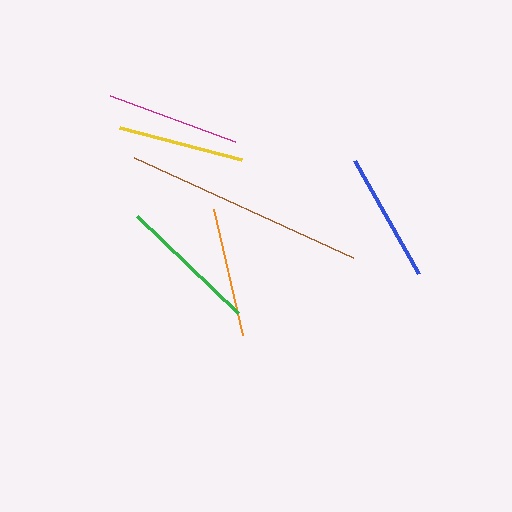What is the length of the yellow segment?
The yellow segment is approximately 127 pixels long.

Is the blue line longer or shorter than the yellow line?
The blue line is longer than the yellow line.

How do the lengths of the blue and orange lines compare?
The blue and orange lines are approximately the same length.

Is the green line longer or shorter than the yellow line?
The green line is longer than the yellow line.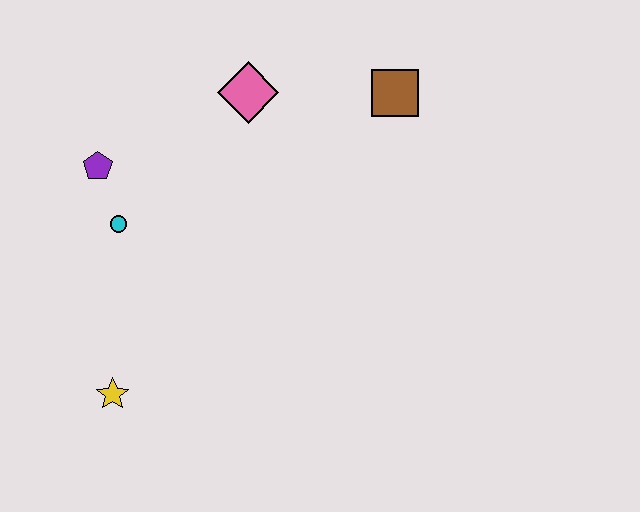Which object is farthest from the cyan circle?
The brown square is farthest from the cyan circle.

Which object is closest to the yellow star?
The cyan circle is closest to the yellow star.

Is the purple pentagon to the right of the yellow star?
No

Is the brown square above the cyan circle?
Yes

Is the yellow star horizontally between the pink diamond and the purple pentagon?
Yes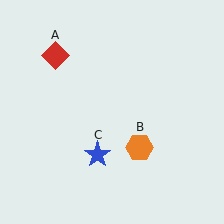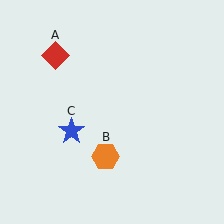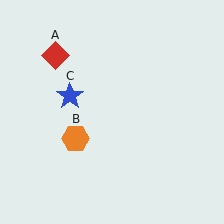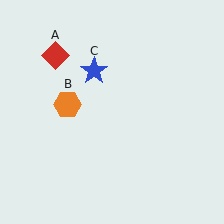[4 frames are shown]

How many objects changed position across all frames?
2 objects changed position: orange hexagon (object B), blue star (object C).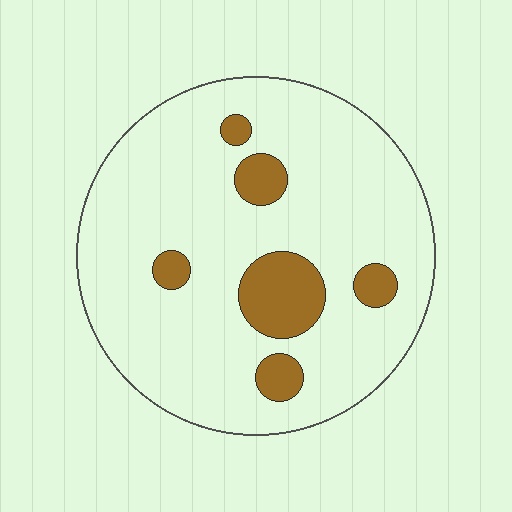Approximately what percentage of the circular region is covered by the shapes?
Approximately 15%.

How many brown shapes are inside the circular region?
6.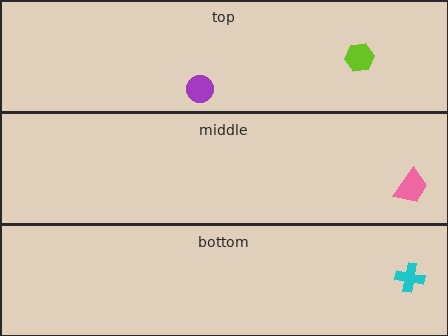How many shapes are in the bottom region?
1.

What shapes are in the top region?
The lime hexagon, the purple circle.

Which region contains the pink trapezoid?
The middle region.